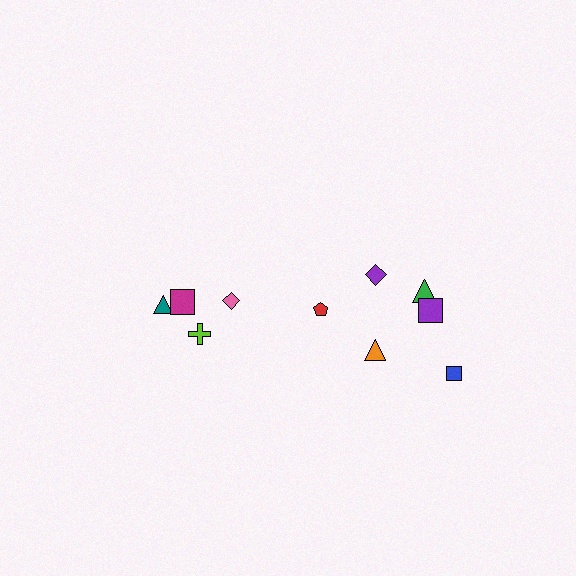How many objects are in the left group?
There are 4 objects.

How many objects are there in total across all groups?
There are 10 objects.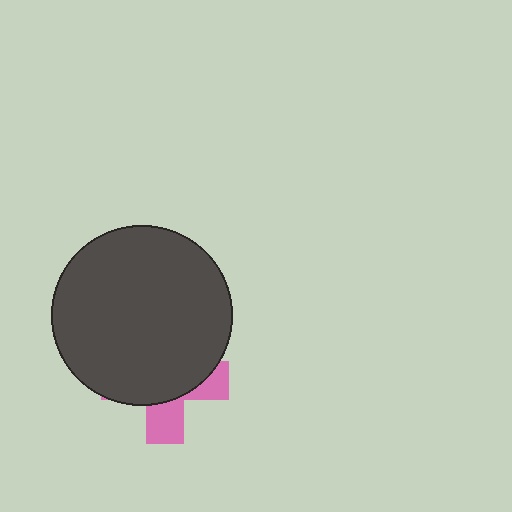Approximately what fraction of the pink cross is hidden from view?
Roughly 69% of the pink cross is hidden behind the dark gray circle.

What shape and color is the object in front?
The object in front is a dark gray circle.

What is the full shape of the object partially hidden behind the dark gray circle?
The partially hidden object is a pink cross.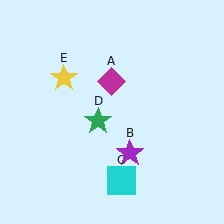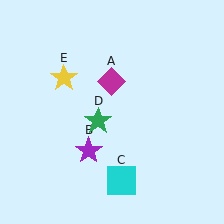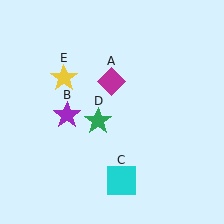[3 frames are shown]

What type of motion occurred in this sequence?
The purple star (object B) rotated clockwise around the center of the scene.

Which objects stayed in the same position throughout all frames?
Magenta diamond (object A) and cyan square (object C) and green star (object D) and yellow star (object E) remained stationary.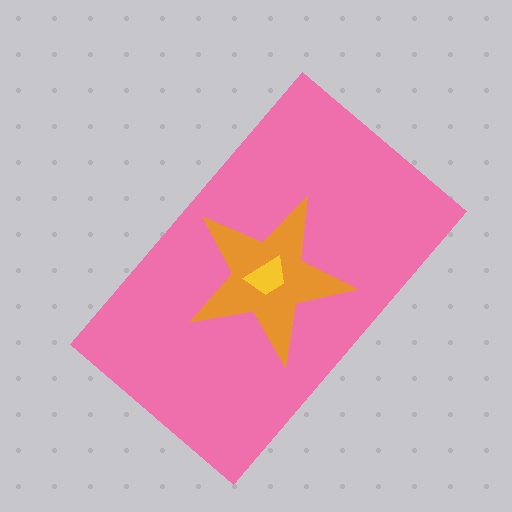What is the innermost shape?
The yellow trapezoid.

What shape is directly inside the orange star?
The yellow trapezoid.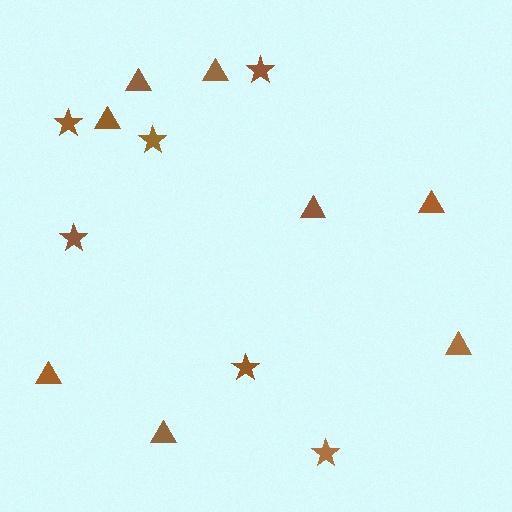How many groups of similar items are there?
There are 2 groups: one group of triangles (8) and one group of stars (6).